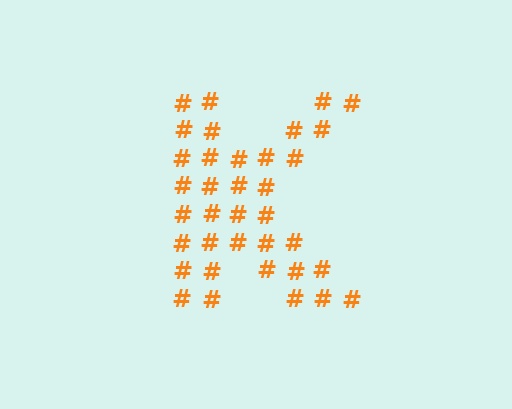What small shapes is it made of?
It is made of small hash symbols.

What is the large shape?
The large shape is the letter K.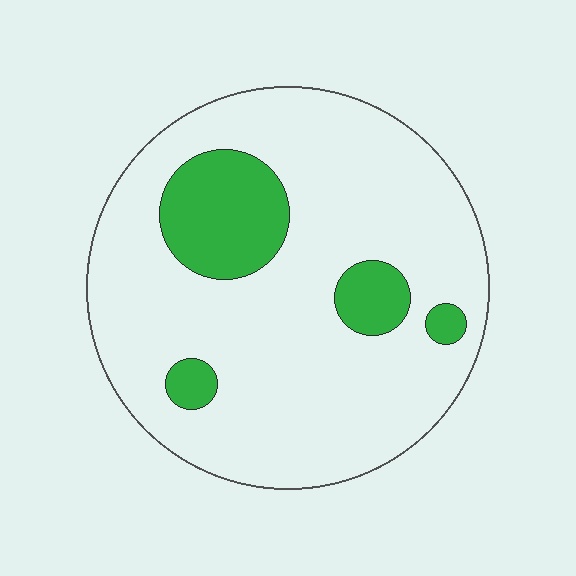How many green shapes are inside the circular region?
4.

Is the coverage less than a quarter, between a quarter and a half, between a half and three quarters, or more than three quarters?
Less than a quarter.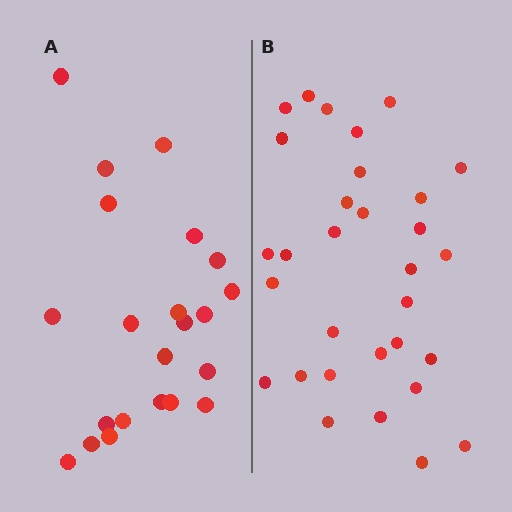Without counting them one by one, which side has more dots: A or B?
Region B (the right region) has more dots.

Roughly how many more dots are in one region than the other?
Region B has roughly 8 or so more dots than region A.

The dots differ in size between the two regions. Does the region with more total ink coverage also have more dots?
No. Region A has more total ink coverage because its dots are larger, but region B actually contains more individual dots. Total area can be misleading — the number of items is what matters here.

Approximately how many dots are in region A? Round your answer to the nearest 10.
About 20 dots. (The exact count is 22, which rounds to 20.)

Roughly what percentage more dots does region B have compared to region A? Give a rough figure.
About 40% more.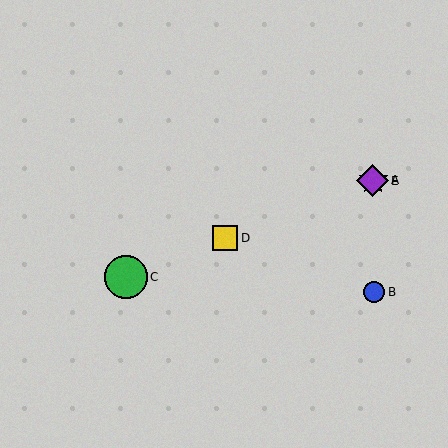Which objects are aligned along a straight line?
Objects A, C, D, E are aligned along a straight line.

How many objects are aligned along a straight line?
4 objects (A, C, D, E) are aligned along a straight line.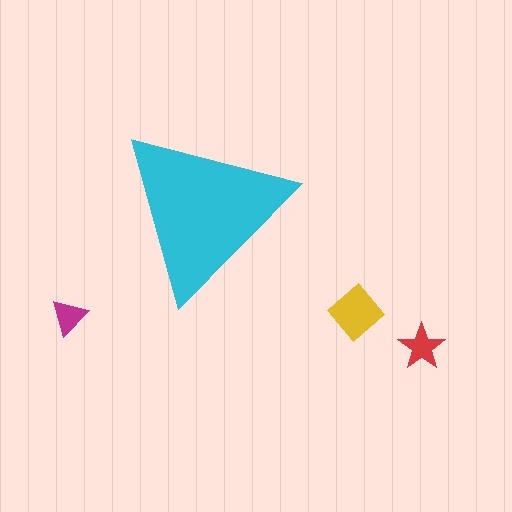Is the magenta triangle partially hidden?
No, the magenta triangle is fully visible.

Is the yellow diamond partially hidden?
No, the yellow diamond is fully visible.